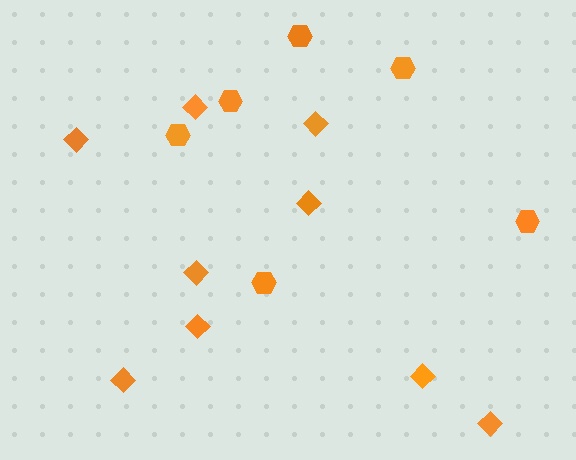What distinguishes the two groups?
There are 2 groups: one group of diamonds (9) and one group of hexagons (6).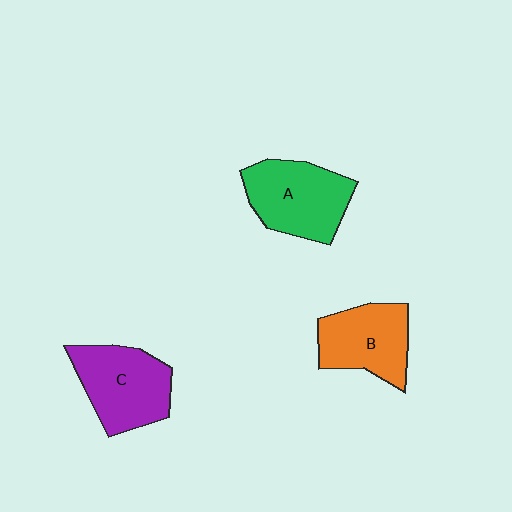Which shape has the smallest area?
Shape B (orange).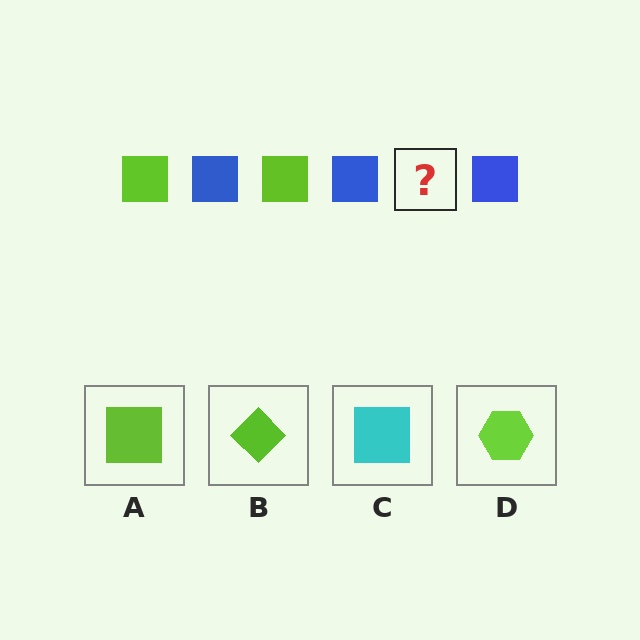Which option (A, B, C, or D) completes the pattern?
A.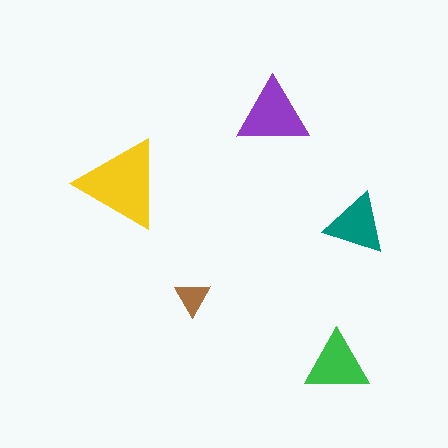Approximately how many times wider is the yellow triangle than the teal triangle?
About 1.5 times wider.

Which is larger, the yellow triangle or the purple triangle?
The yellow one.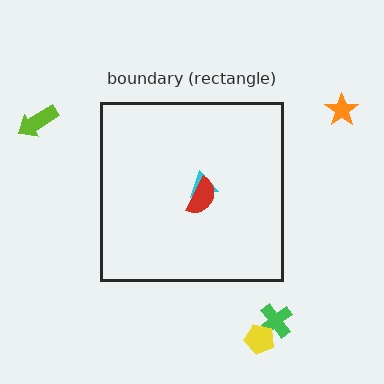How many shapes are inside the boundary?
2 inside, 4 outside.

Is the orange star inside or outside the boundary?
Outside.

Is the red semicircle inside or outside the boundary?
Inside.